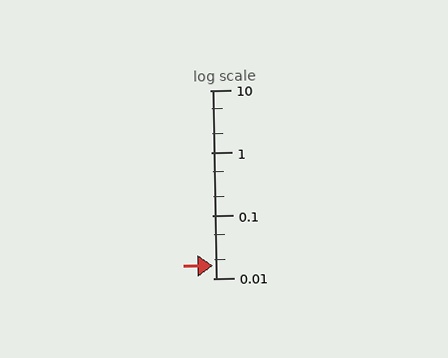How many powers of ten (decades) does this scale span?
The scale spans 3 decades, from 0.01 to 10.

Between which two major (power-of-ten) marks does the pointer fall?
The pointer is between 0.01 and 0.1.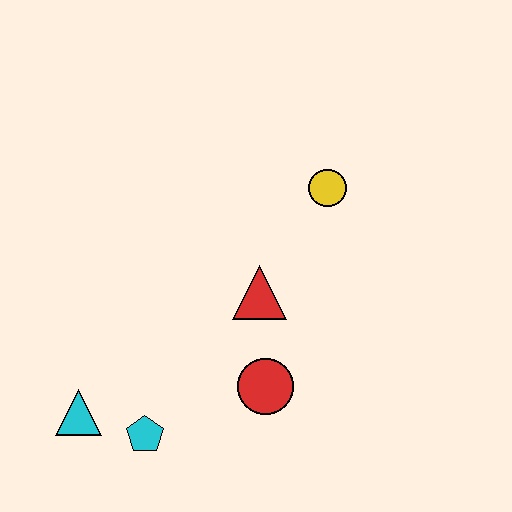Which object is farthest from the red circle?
The yellow circle is farthest from the red circle.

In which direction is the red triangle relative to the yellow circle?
The red triangle is below the yellow circle.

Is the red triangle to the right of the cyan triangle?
Yes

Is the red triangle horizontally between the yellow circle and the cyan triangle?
Yes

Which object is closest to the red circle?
The red triangle is closest to the red circle.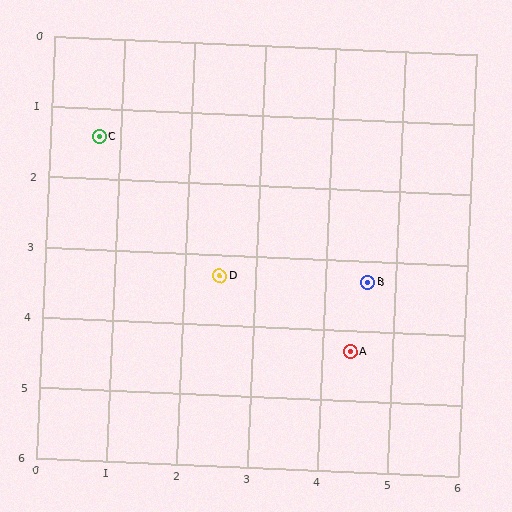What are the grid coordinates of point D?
Point D is at approximately (2.5, 3.3).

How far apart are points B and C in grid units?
Points B and C are about 4.3 grid units apart.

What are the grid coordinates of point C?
Point C is at approximately (0.7, 1.4).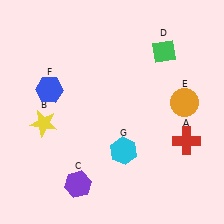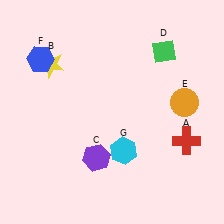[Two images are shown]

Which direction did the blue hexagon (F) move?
The blue hexagon (F) moved up.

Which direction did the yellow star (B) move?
The yellow star (B) moved up.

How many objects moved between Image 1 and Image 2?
3 objects moved between the two images.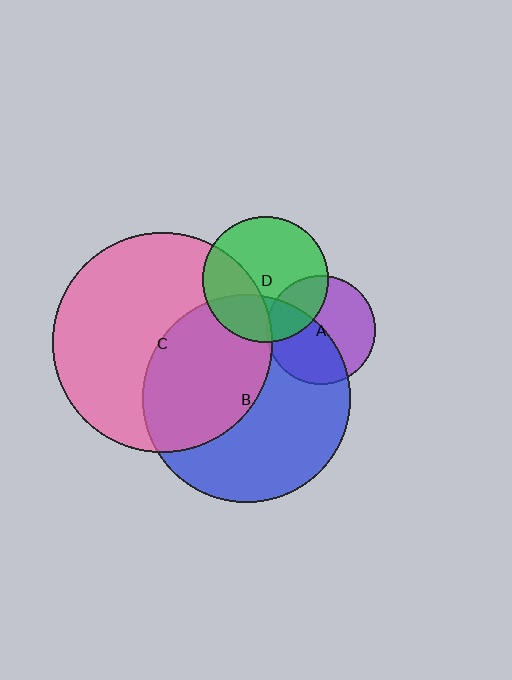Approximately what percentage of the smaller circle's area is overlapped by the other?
Approximately 45%.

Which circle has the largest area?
Circle C (pink).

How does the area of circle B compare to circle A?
Approximately 3.6 times.